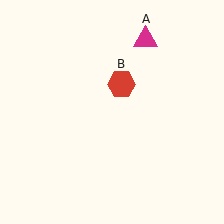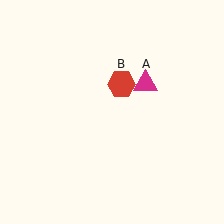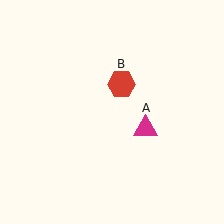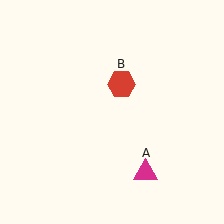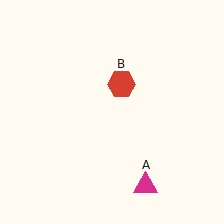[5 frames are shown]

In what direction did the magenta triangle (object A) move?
The magenta triangle (object A) moved down.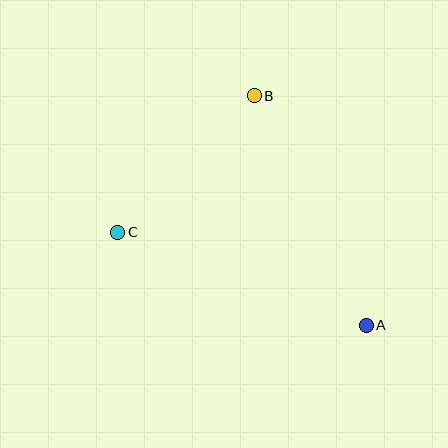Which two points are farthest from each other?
Points A and C are farthest from each other.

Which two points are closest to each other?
Points B and C are closest to each other.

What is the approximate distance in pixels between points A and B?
The distance between A and B is approximately 255 pixels.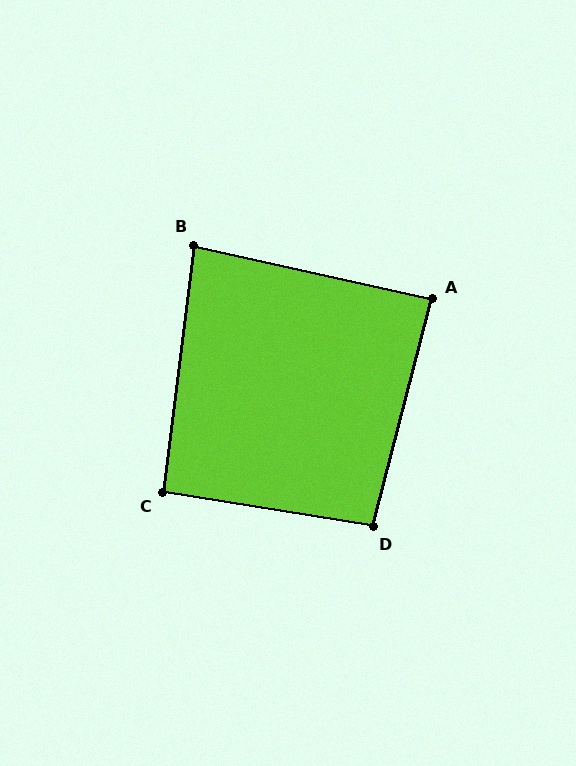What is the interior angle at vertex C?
Approximately 92 degrees (approximately right).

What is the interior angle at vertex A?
Approximately 88 degrees (approximately right).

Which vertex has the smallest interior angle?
B, at approximately 85 degrees.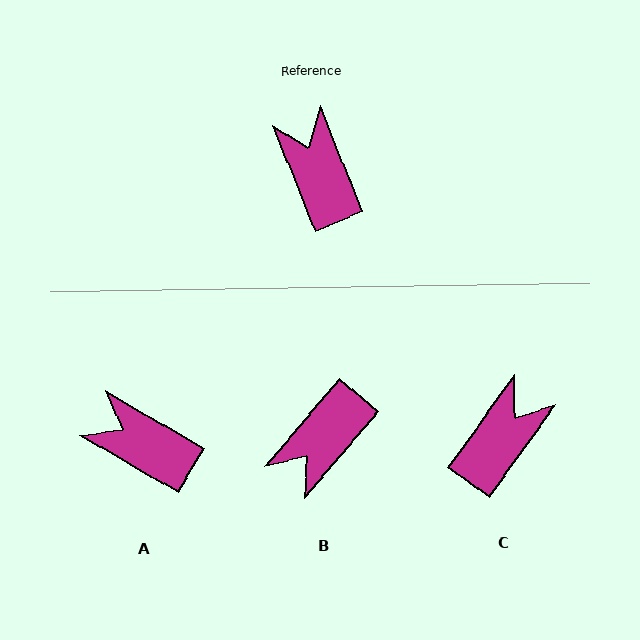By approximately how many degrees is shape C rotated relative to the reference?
Approximately 58 degrees clockwise.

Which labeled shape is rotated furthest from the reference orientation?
B, about 117 degrees away.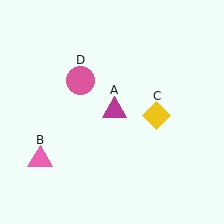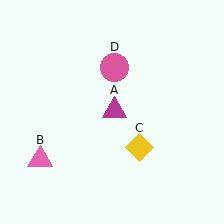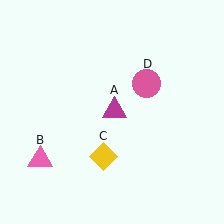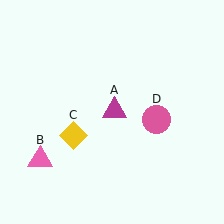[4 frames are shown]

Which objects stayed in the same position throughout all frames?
Magenta triangle (object A) and pink triangle (object B) remained stationary.